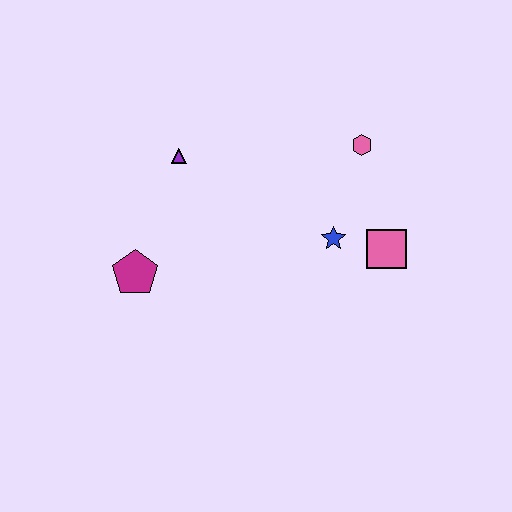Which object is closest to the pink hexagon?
The blue star is closest to the pink hexagon.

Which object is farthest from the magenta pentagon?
The pink hexagon is farthest from the magenta pentagon.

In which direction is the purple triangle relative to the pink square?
The purple triangle is to the left of the pink square.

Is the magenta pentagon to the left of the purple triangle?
Yes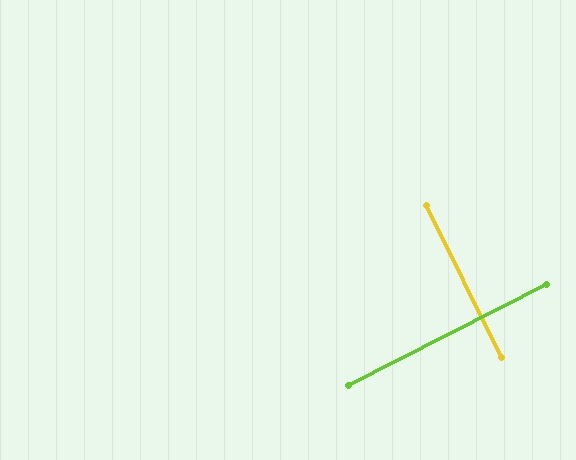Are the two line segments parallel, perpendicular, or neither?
Perpendicular — they meet at approximately 89°.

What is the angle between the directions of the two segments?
Approximately 89 degrees.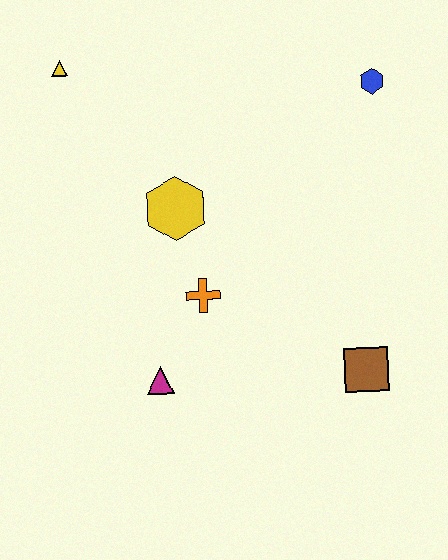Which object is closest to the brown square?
The orange cross is closest to the brown square.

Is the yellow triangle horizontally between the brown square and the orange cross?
No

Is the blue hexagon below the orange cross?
No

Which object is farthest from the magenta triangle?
The blue hexagon is farthest from the magenta triangle.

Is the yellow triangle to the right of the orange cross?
No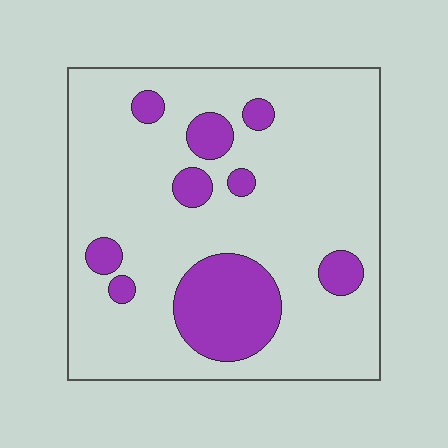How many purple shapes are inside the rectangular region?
9.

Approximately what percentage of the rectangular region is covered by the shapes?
Approximately 20%.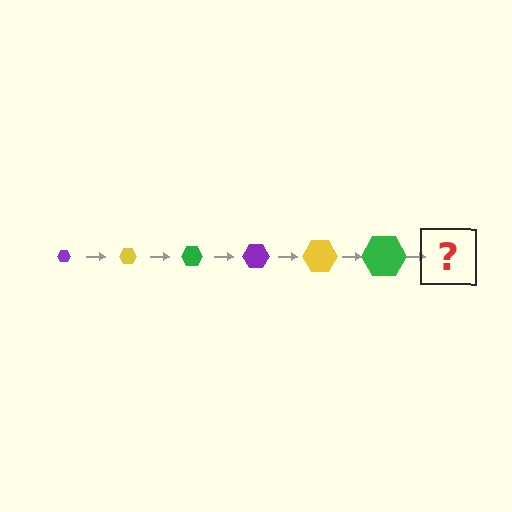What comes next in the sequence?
The next element should be a purple hexagon, larger than the previous one.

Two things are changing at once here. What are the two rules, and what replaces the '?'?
The two rules are that the hexagon grows larger each step and the color cycles through purple, yellow, and green. The '?' should be a purple hexagon, larger than the previous one.